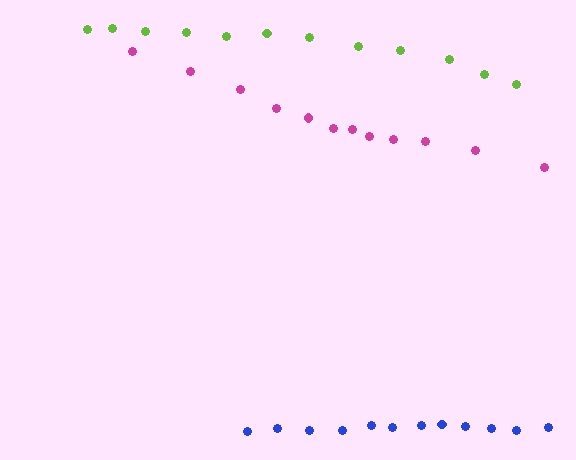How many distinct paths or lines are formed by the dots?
There are 3 distinct paths.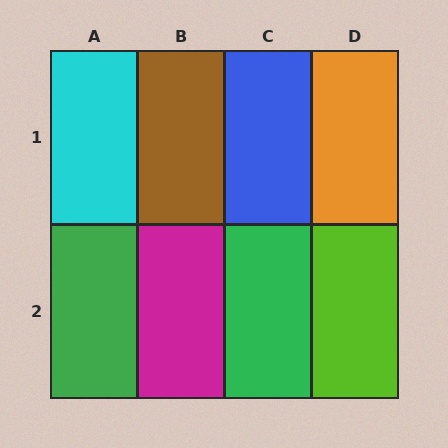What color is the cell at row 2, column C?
Green.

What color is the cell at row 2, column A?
Green.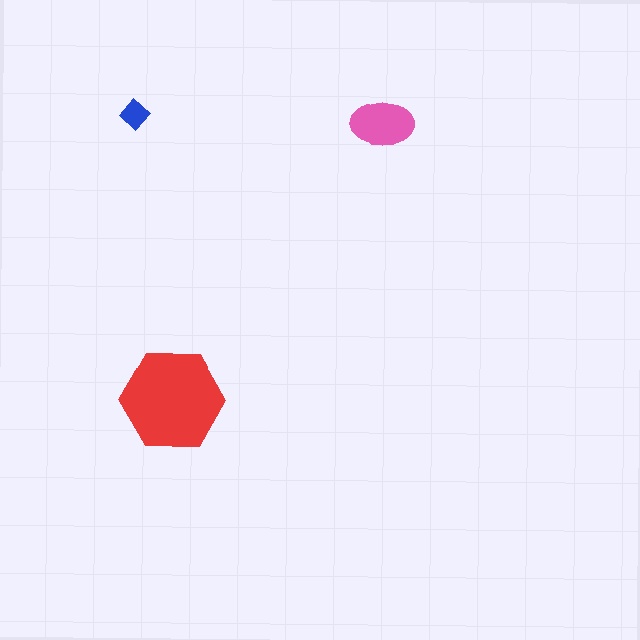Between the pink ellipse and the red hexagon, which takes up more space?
The red hexagon.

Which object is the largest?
The red hexagon.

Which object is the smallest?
The blue diamond.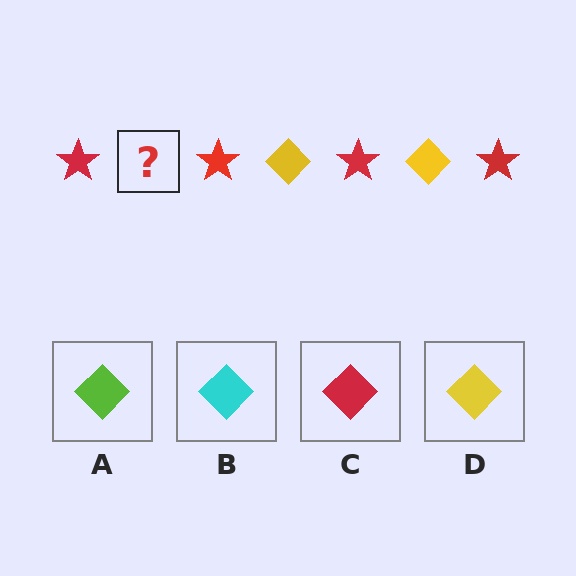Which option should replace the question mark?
Option D.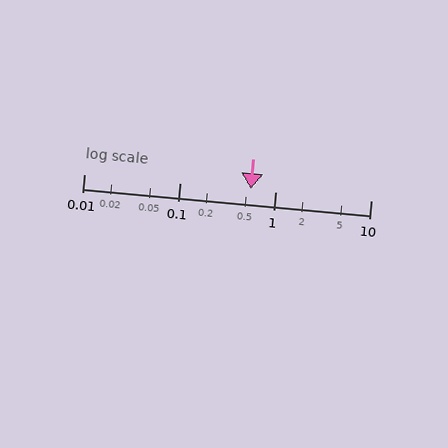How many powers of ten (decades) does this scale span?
The scale spans 3 decades, from 0.01 to 10.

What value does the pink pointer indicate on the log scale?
The pointer indicates approximately 0.55.